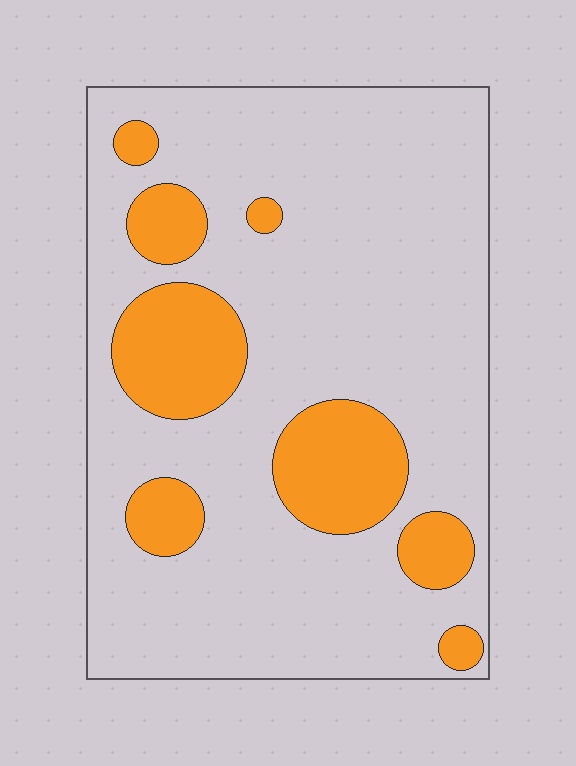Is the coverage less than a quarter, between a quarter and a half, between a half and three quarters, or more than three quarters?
Less than a quarter.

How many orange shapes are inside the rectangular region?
8.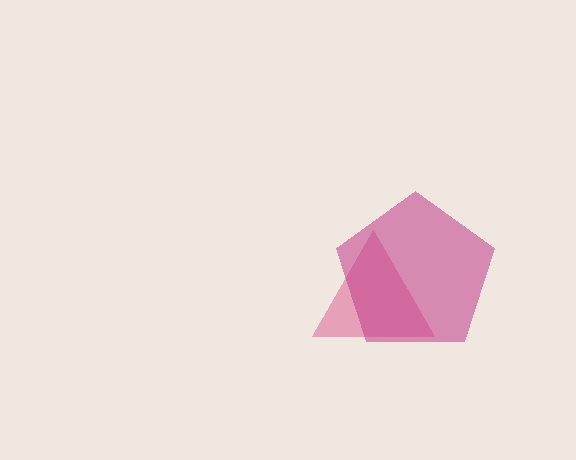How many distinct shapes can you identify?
There are 2 distinct shapes: a pink triangle, a magenta pentagon.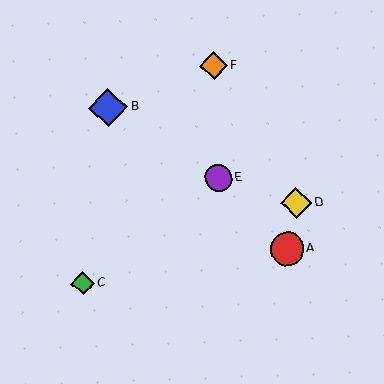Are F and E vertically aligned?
Yes, both are at x≈214.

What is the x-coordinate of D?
Object D is at x≈296.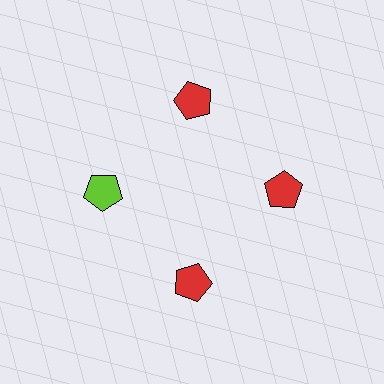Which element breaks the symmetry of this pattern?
The lime pentagon at roughly the 9 o'clock position breaks the symmetry. All other shapes are red pentagons.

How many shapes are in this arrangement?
There are 4 shapes arranged in a ring pattern.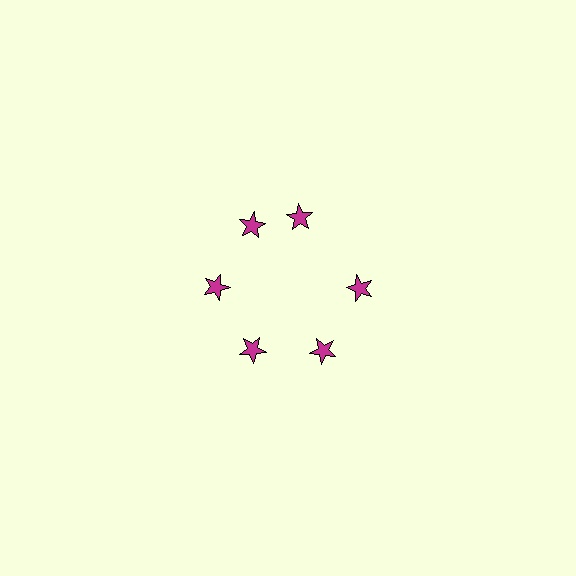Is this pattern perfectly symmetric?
No. The 6 magenta stars are arranged in a ring, but one element near the 1 o'clock position is rotated out of alignment along the ring, breaking the 6-fold rotational symmetry.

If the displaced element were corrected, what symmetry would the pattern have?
It would have 6-fold rotational symmetry — the pattern would map onto itself every 60 degrees.